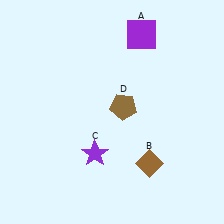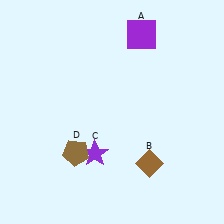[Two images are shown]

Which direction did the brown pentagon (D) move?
The brown pentagon (D) moved left.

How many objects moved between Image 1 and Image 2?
1 object moved between the two images.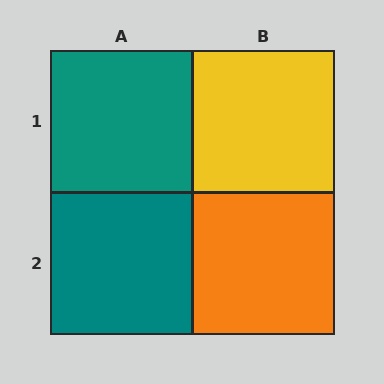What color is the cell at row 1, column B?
Yellow.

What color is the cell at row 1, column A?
Teal.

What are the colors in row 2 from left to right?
Teal, orange.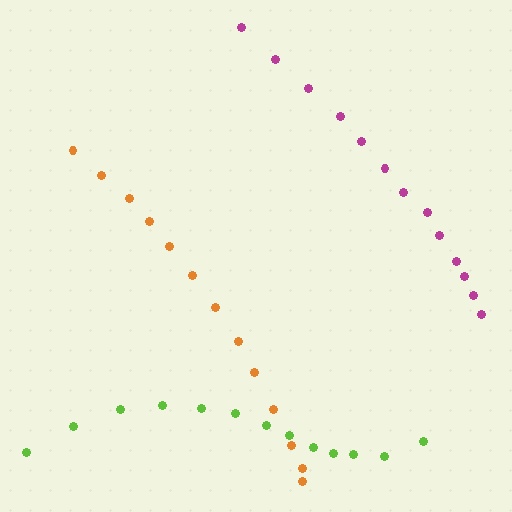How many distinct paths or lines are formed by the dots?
There are 3 distinct paths.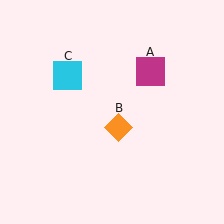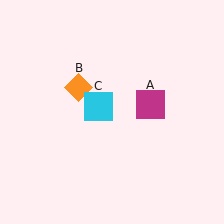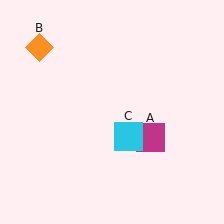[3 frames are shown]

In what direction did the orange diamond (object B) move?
The orange diamond (object B) moved up and to the left.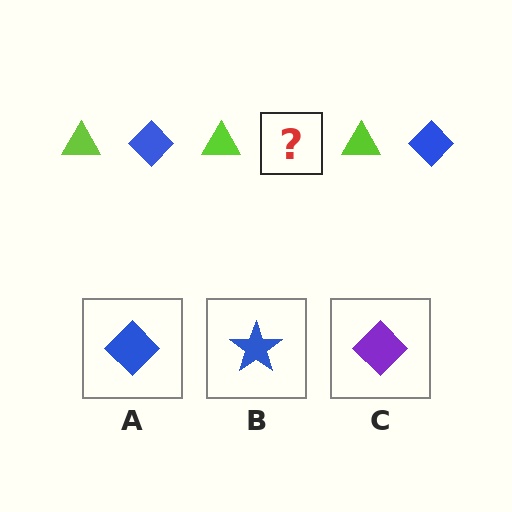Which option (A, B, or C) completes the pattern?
A.